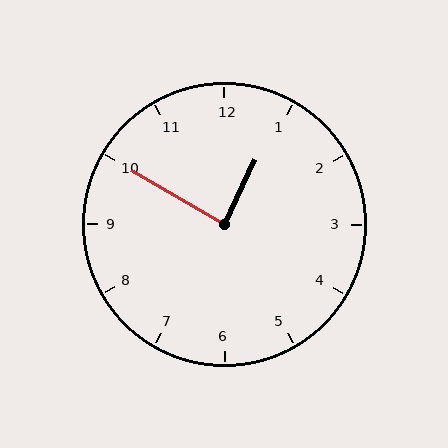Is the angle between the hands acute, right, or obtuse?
It is right.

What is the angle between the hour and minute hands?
Approximately 85 degrees.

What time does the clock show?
12:50.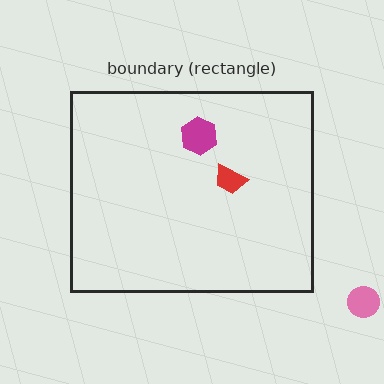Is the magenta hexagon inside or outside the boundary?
Inside.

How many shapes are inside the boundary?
2 inside, 1 outside.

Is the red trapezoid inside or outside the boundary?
Inside.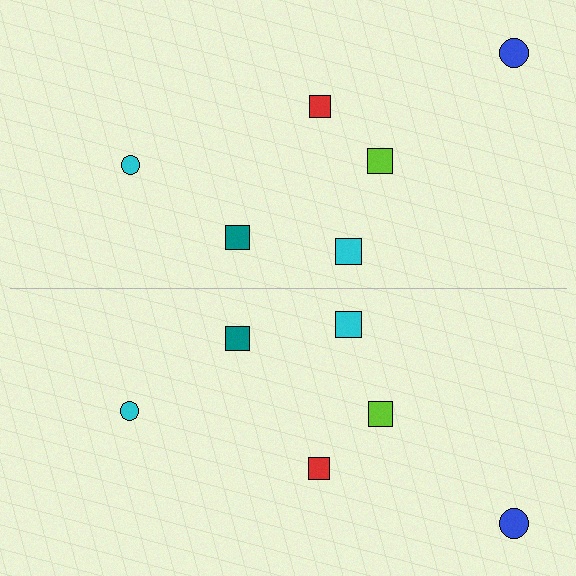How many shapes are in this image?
There are 12 shapes in this image.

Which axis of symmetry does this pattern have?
The pattern has a horizontal axis of symmetry running through the center of the image.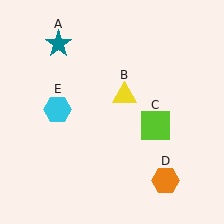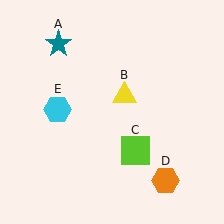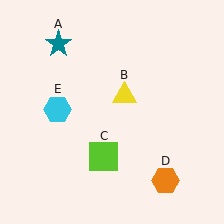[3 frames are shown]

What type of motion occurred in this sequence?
The lime square (object C) rotated clockwise around the center of the scene.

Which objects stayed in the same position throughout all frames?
Teal star (object A) and yellow triangle (object B) and orange hexagon (object D) and cyan hexagon (object E) remained stationary.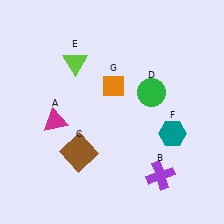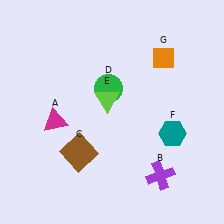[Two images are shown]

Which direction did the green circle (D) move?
The green circle (D) moved left.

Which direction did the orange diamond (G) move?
The orange diamond (G) moved right.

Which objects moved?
The objects that moved are: the green circle (D), the lime triangle (E), the orange diamond (G).